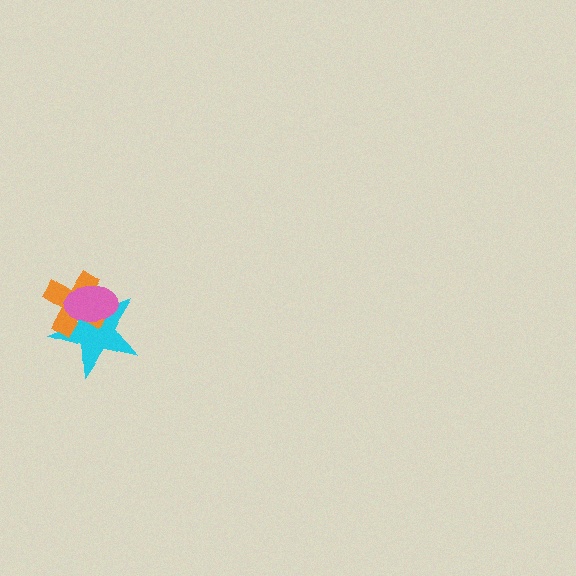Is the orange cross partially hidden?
Yes, it is partially covered by another shape.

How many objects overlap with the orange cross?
2 objects overlap with the orange cross.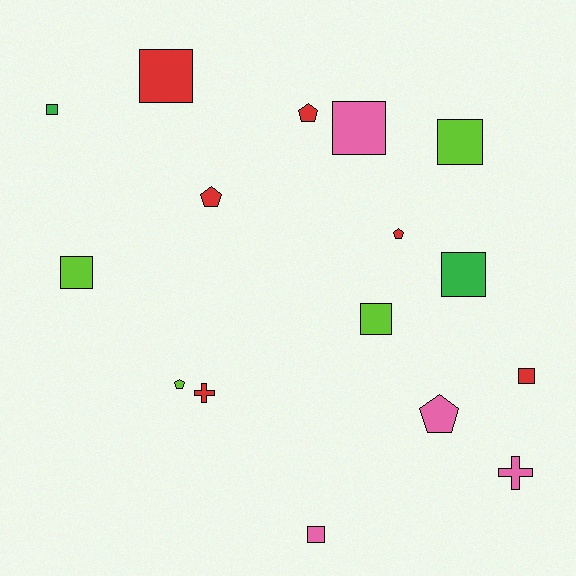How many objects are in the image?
There are 16 objects.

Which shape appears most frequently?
Square, with 9 objects.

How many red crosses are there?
There is 1 red cross.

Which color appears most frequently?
Red, with 6 objects.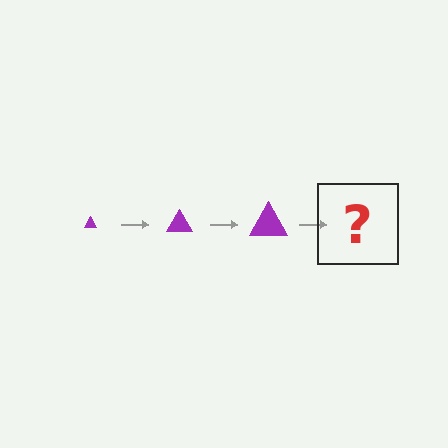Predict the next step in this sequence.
The next step is a purple triangle, larger than the previous one.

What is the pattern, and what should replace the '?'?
The pattern is that the triangle gets progressively larger each step. The '?' should be a purple triangle, larger than the previous one.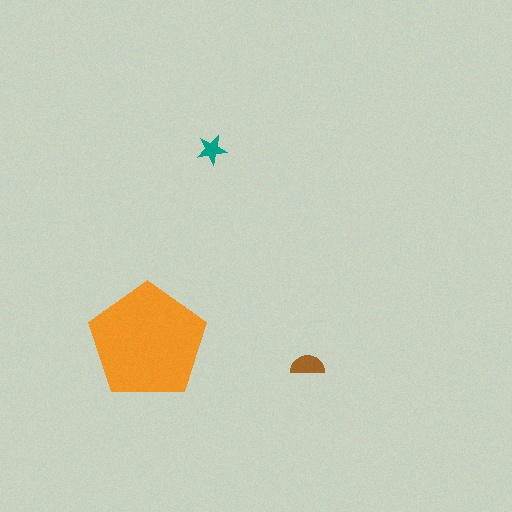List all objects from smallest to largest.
The teal star, the brown semicircle, the orange pentagon.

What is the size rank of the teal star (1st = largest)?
3rd.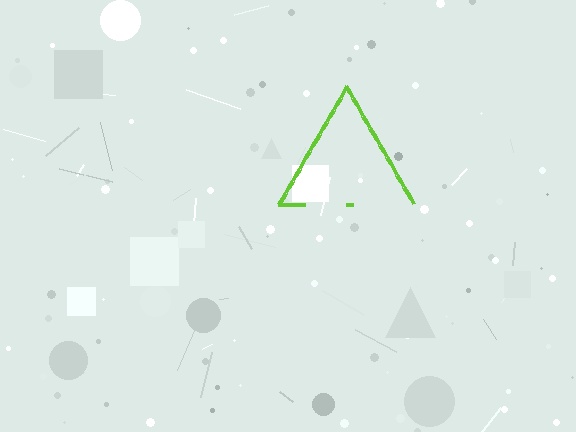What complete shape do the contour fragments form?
The contour fragments form a triangle.